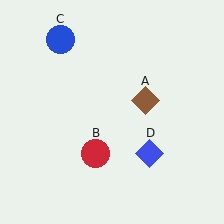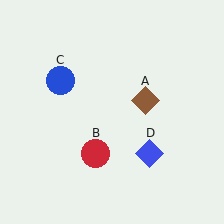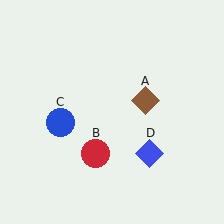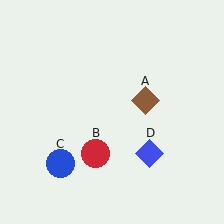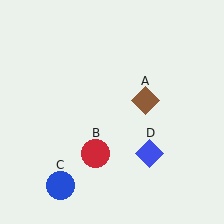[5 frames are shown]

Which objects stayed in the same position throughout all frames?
Brown diamond (object A) and red circle (object B) and blue diamond (object D) remained stationary.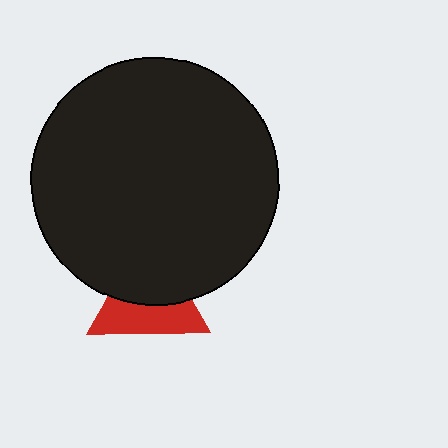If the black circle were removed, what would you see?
You would see the complete red triangle.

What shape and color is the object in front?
The object in front is a black circle.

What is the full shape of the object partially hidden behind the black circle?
The partially hidden object is a red triangle.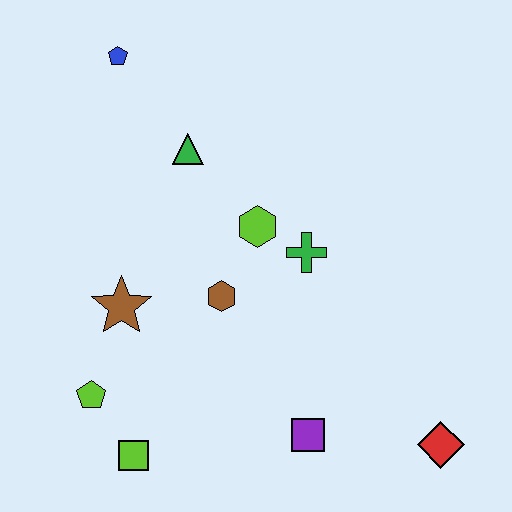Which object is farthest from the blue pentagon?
The red diamond is farthest from the blue pentagon.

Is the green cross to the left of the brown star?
No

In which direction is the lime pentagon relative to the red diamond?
The lime pentagon is to the left of the red diamond.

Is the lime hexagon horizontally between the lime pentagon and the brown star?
No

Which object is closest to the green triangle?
The lime hexagon is closest to the green triangle.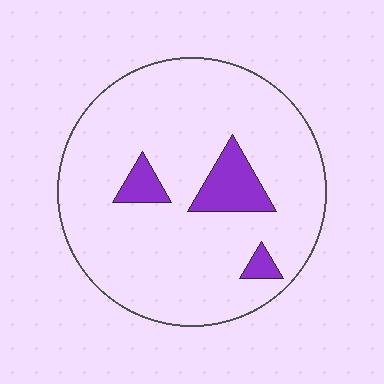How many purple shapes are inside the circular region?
3.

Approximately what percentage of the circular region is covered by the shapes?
Approximately 10%.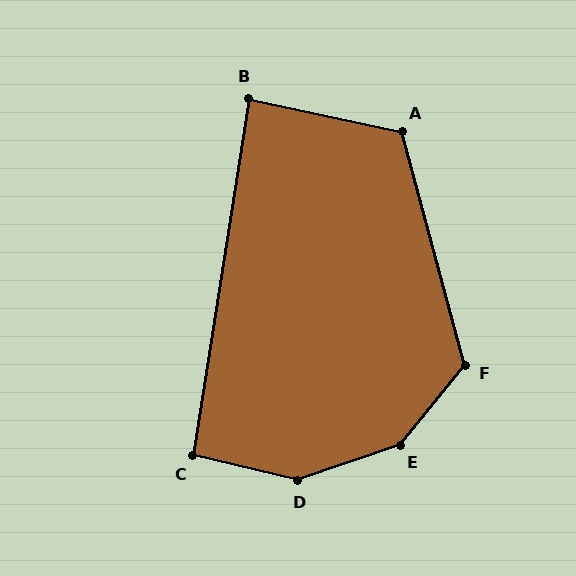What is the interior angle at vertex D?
Approximately 147 degrees (obtuse).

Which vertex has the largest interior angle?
E, at approximately 148 degrees.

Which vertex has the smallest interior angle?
B, at approximately 87 degrees.